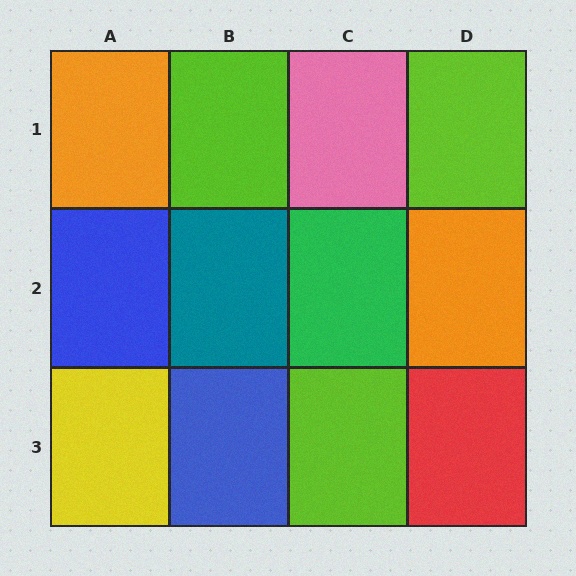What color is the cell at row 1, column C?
Pink.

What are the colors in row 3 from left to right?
Yellow, blue, lime, red.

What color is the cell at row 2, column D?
Orange.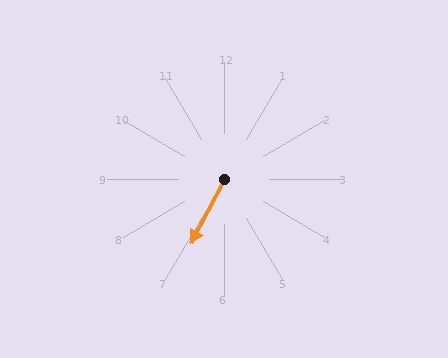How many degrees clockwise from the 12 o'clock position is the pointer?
Approximately 207 degrees.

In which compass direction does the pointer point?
Southwest.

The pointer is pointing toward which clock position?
Roughly 7 o'clock.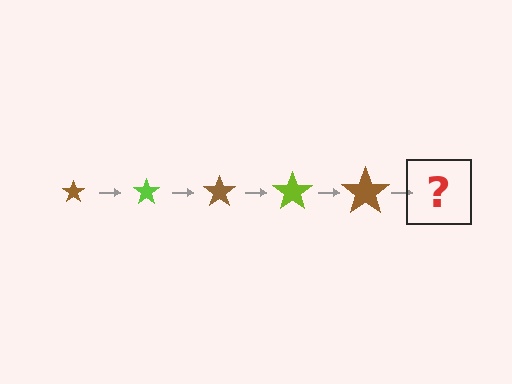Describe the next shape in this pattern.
It should be a lime star, larger than the previous one.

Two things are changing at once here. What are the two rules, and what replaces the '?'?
The two rules are that the star grows larger each step and the color cycles through brown and lime. The '?' should be a lime star, larger than the previous one.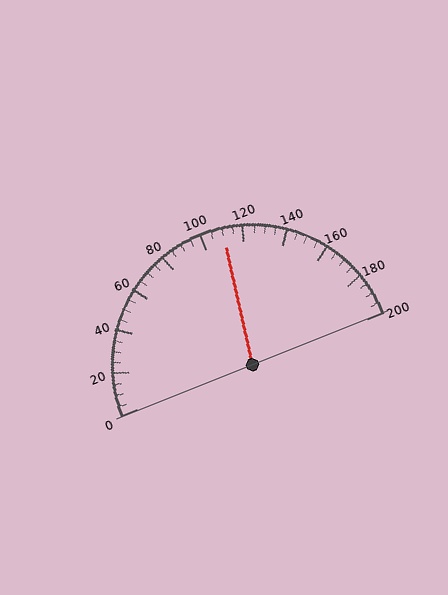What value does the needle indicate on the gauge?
The needle indicates approximately 110.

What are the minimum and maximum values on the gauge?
The gauge ranges from 0 to 200.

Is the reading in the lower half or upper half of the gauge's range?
The reading is in the upper half of the range (0 to 200).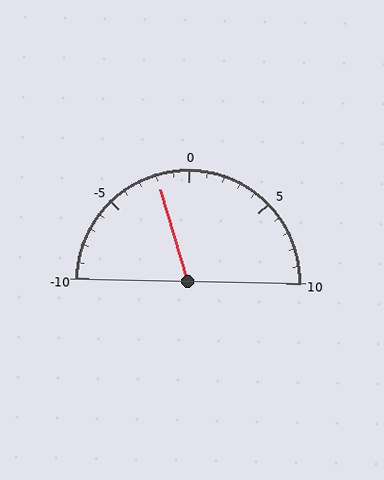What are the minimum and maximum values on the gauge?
The gauge ranges from -10 to 10.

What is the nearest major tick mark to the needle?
The nearest major tick mark is 0.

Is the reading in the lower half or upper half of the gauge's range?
The reading is in the lower half of the range (-10 to 10).